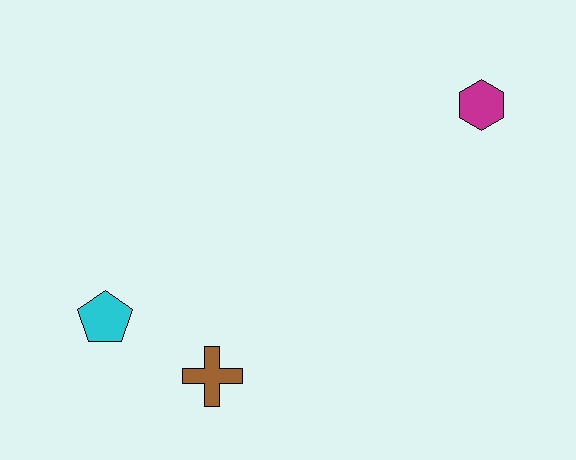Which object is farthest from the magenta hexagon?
The cyan pentagon is farthest from the magenta hexagon.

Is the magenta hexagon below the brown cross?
No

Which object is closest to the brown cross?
The cyan pentagon is closest to the brown cross.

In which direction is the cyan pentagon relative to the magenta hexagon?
The cyan pentagon is to the left of the magenta hexagon.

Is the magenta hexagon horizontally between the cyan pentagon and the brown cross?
No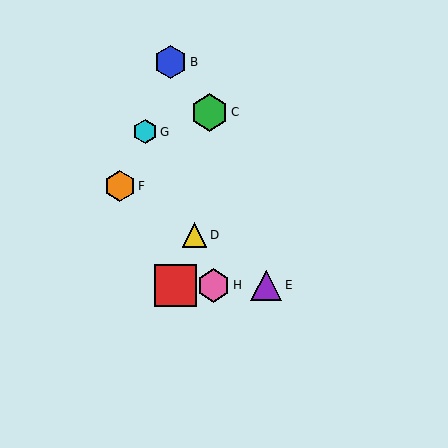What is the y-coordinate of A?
Object A is at y≈285.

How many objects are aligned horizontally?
3 objects (A, E, H) are aligned horizontally.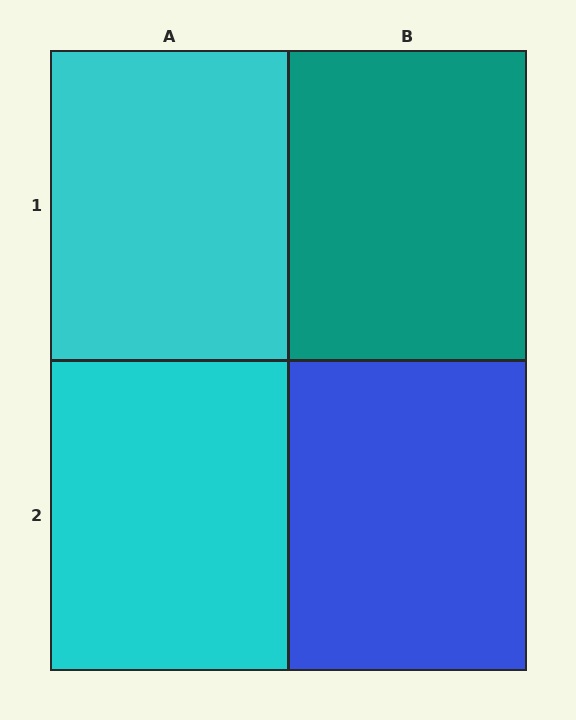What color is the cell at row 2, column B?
Blue.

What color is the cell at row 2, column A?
Cyan.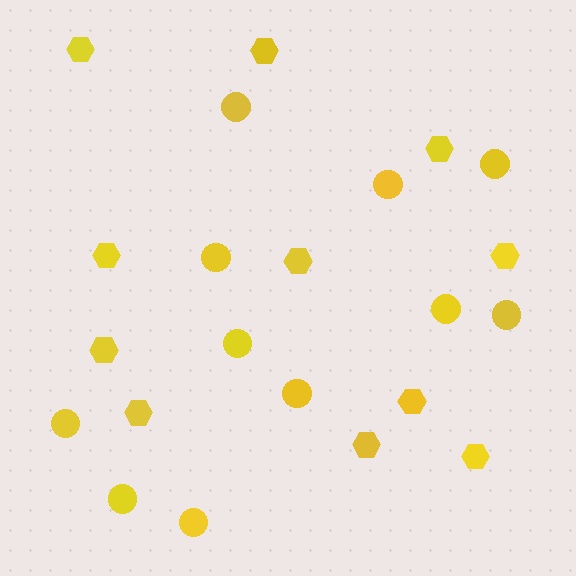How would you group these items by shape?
There are 2 groups: one group of circles (11) and one group of hexagons (11).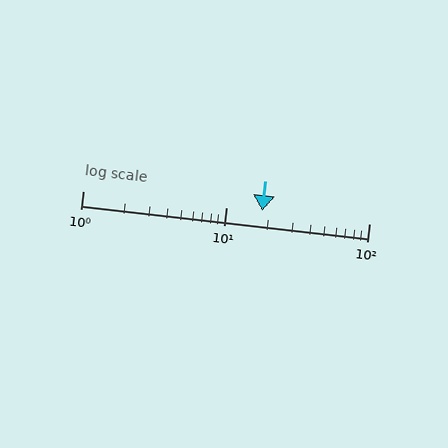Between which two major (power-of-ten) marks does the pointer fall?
The pointer is between 10 and 100.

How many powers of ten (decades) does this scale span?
The scale spans 2 decades, from 1 to 100.